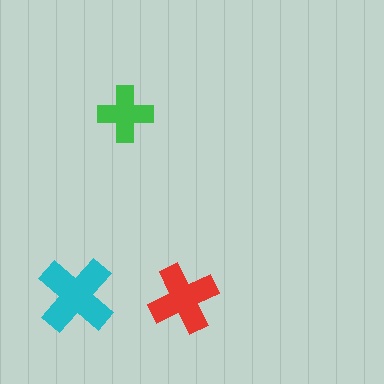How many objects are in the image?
There are 3 objects in the image.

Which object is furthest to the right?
The red cross is rightmost.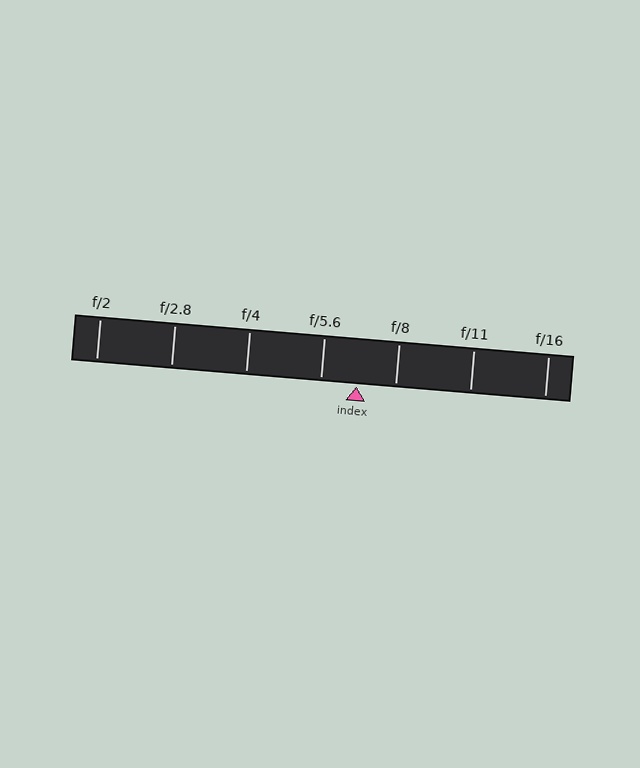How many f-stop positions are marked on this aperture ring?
There are 7 f-stop positions marked.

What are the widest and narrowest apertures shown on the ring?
The widest aperture shown is f/2 and the narrowest is f/16.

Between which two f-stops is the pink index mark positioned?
The index mark is between f/5.6 and f/8.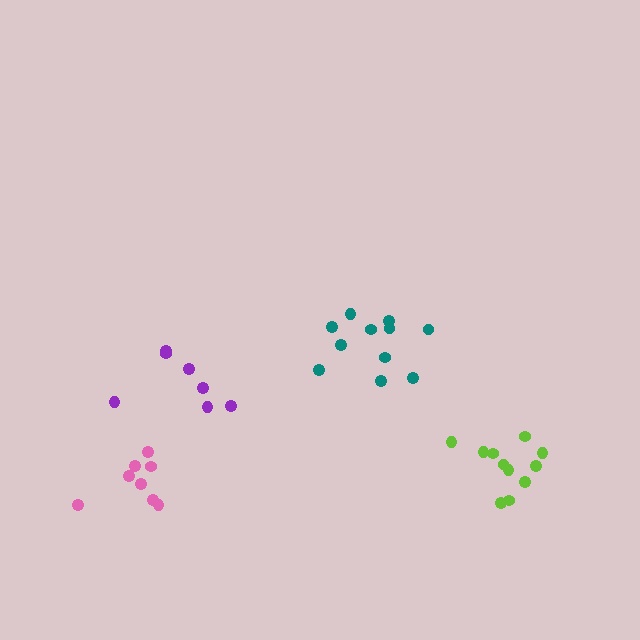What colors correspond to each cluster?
The clusters are colored: purple, teal, lime, pink.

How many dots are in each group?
Group 1: 7 dots, Group 2: 11 dots, Group 3: 11 dots, Group 4: 8 dots (37 total).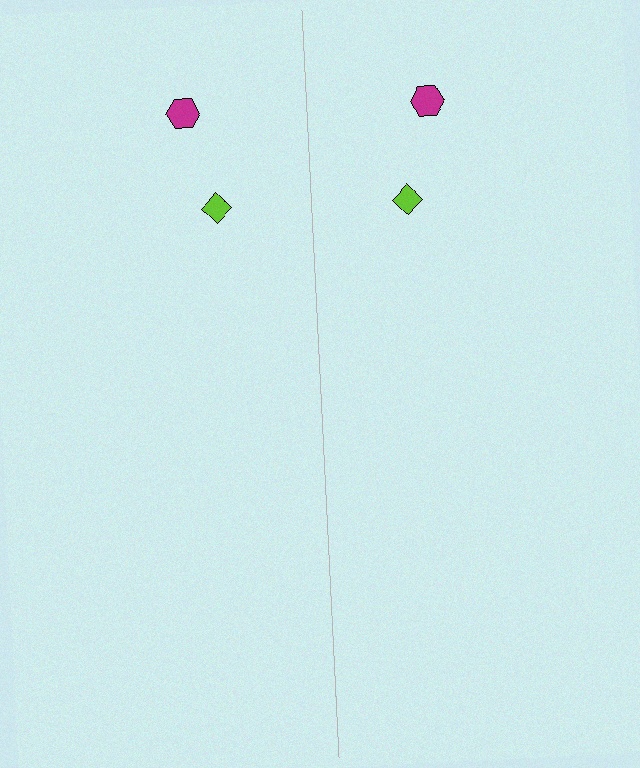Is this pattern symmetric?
Yes, this pattern has bilateral (reflection) symmetry.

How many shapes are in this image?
There are 4 shapes in this image.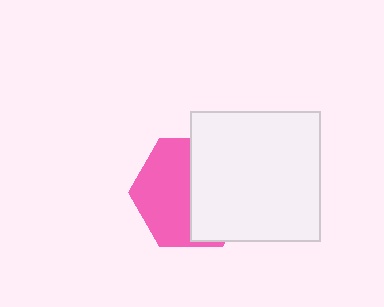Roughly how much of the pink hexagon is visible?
About half of it is visible (roughly 50%).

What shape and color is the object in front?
The object in front is a white square.